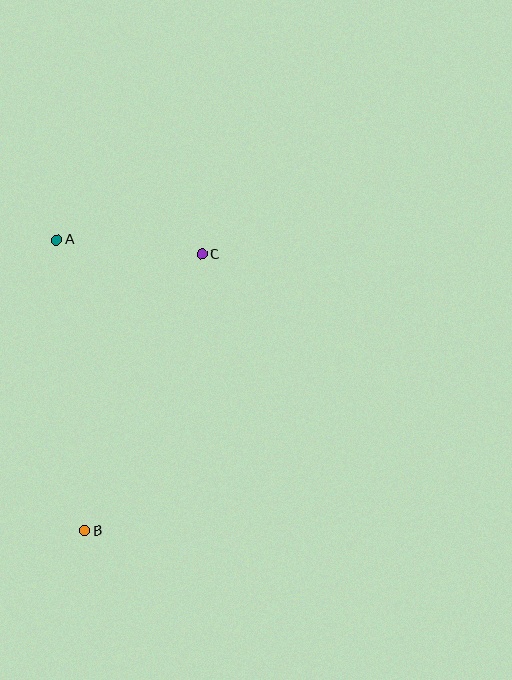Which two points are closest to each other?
Points A and C are closest to each other.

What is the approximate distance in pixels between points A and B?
The distance between A and B is approximately 292 pixels.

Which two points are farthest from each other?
Points B and C are farthest from each other.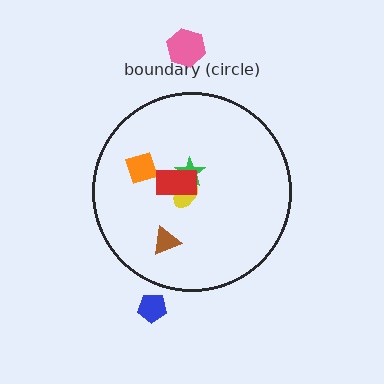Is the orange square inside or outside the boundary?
Inside.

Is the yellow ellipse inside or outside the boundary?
Inside.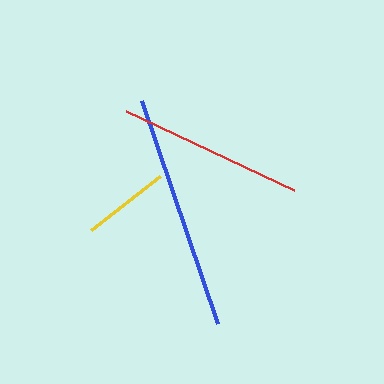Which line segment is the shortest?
The yellow line is the shortest at approximately 88 pixels.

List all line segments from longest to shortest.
From longest to shortest: blue, red, yellow.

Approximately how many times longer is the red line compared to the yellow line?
The red line is approximately 2.1 times the length of the yellow line.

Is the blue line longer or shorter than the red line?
The blue line is longer than the red line.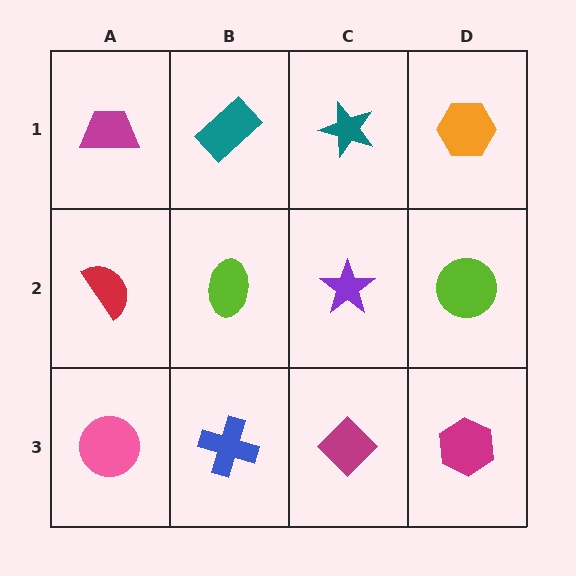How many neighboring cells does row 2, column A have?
3.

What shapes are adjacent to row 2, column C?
A teal star (row 1, column C), a magenta diamond (row 3, column C), a lime ellipse (row 2, column B), a lime circle (row 2, column D).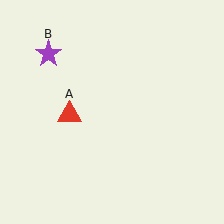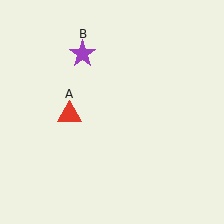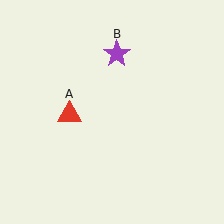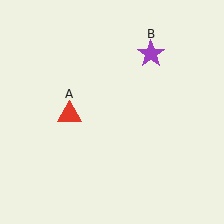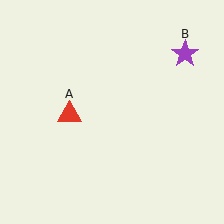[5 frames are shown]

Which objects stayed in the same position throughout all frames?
Red triangle (object A) remained stationary.